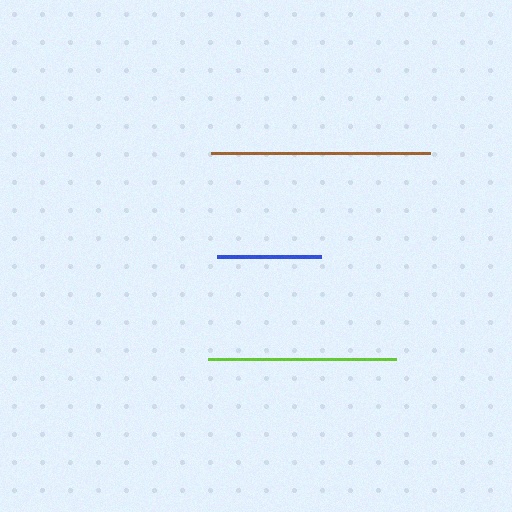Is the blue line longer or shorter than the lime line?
The lime line is longer than the blue line.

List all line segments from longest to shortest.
From longest to shortest: brown, lime, blue.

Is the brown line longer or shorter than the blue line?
The brown line is longer than the blue line.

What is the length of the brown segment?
The brown segment is approximately 219 pixels long.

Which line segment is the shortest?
The blue line is the shortest at approximately 104 pixels.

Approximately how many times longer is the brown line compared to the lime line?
The brown line is approximately 1.2 times the length of the lime line.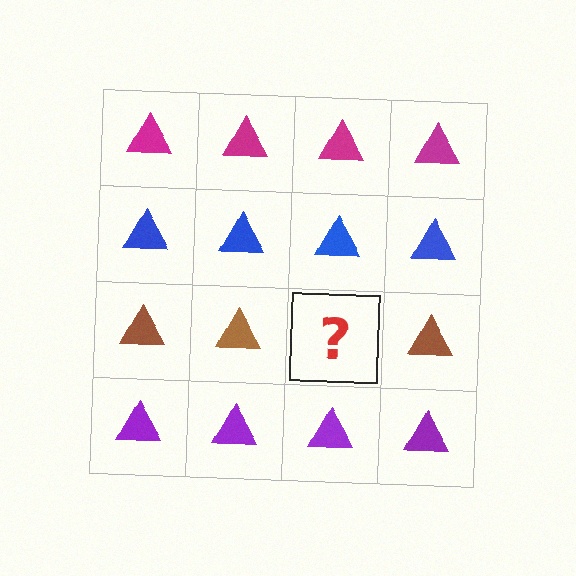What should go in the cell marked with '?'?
The missing cell should contain a brown triangle.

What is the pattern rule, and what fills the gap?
The rule is that each row has a consistent color. The gap should be filled with a brown triangle.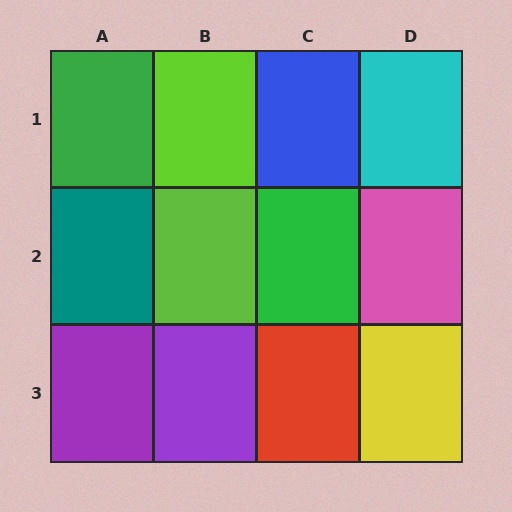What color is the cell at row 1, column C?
Blue.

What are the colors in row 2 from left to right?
Teal, lime, green, pink.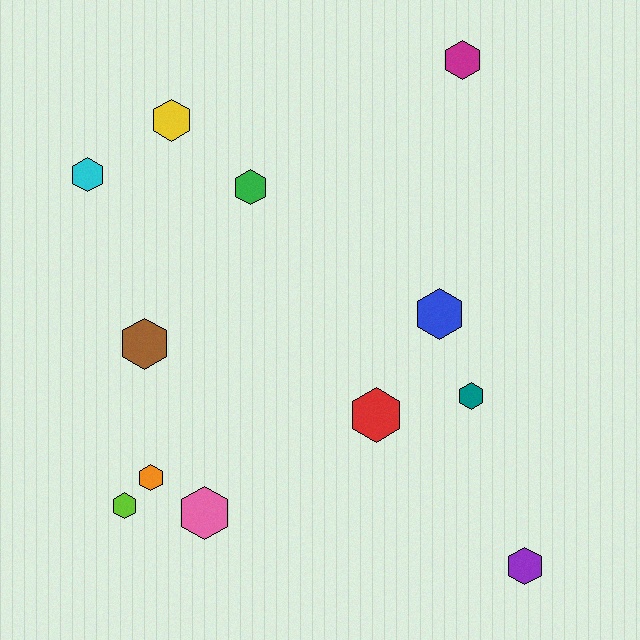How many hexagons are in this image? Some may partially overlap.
There are 12 hexagons.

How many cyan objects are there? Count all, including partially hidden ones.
There is 1 cyan object.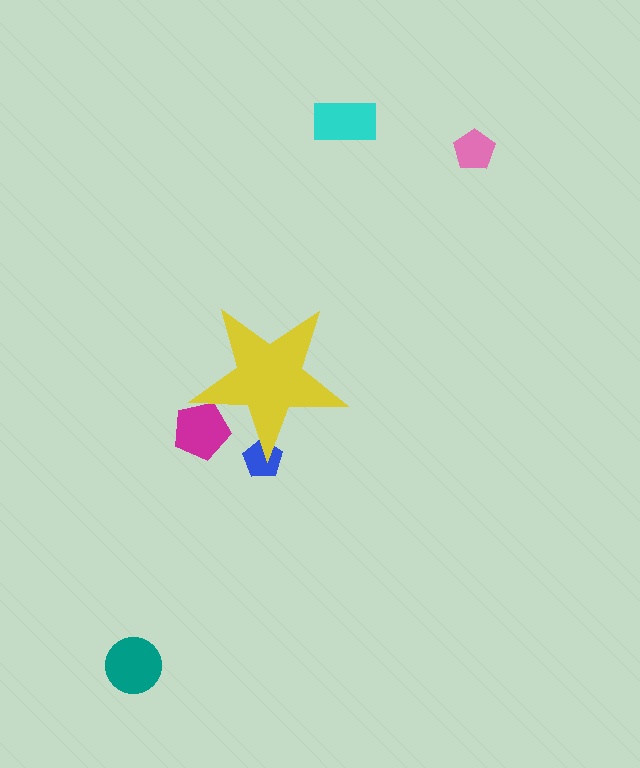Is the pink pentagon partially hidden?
No, the pink pentagon is fully visible.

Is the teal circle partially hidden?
No, the teal circle is fully visible.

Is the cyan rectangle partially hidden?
No, the cyan rectangle is fully visible.